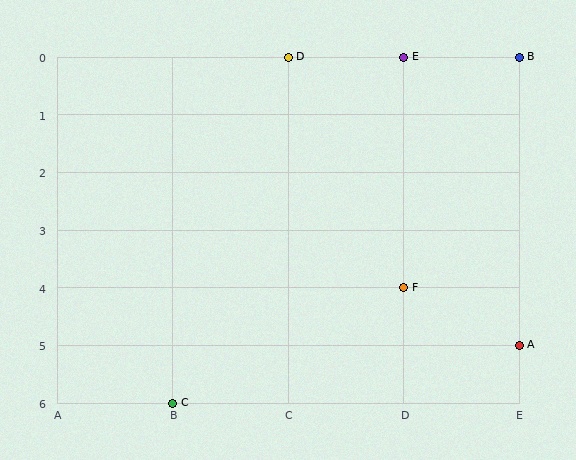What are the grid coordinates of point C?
Point C is at grid coordinates (B, 6).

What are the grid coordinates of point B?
Point B is at grid coordinates (E, 0).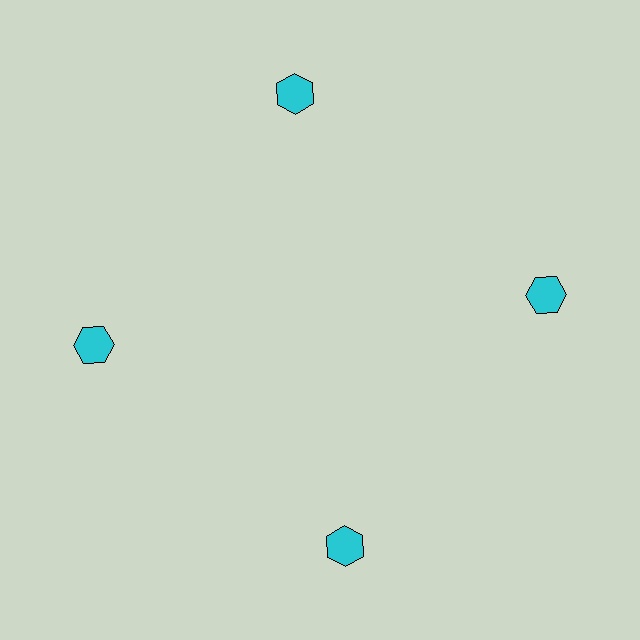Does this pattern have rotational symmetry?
Yes, this pattern has 4-fold rotational symmetry. It looks the same after rotating 90 degrees around the center.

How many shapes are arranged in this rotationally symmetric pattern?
There are 4 shapes, arranged in 4 groups of 1.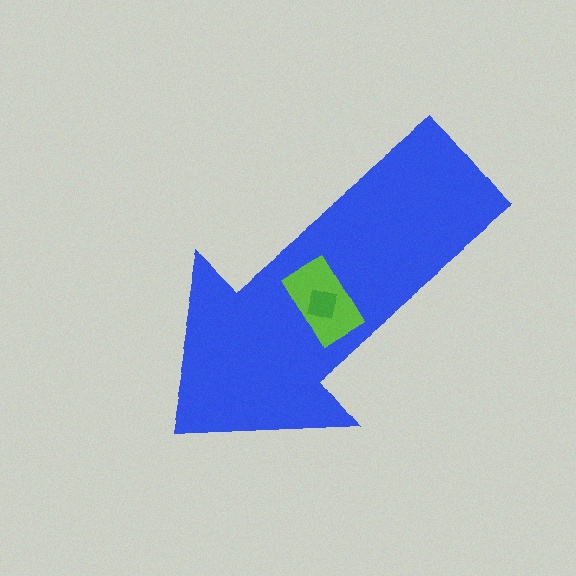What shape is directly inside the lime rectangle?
The green square.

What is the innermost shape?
The green square.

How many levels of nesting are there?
3.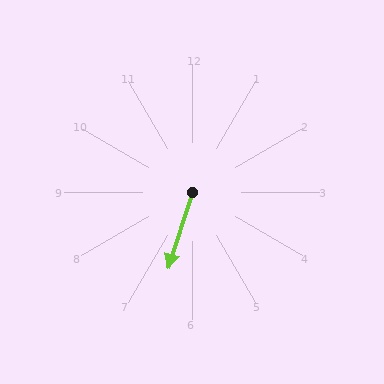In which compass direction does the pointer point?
South.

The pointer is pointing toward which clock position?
Roughly 7 o'clock.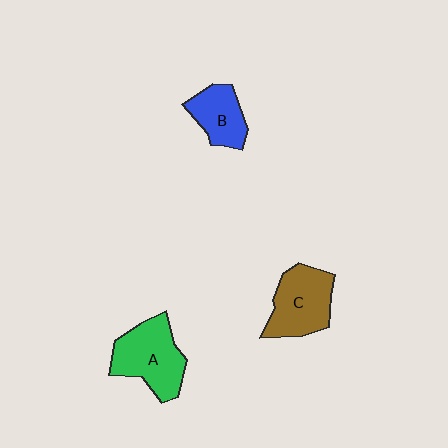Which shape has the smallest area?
Shape B (blue).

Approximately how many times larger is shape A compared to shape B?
Approximately 1.5 times.